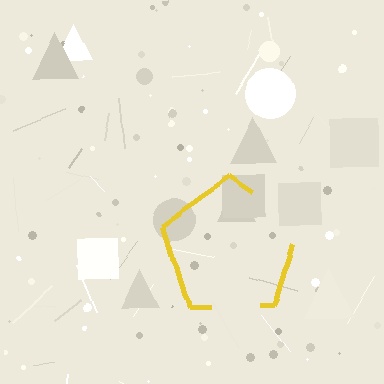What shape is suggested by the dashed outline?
The dashed outline suggests a pentagon.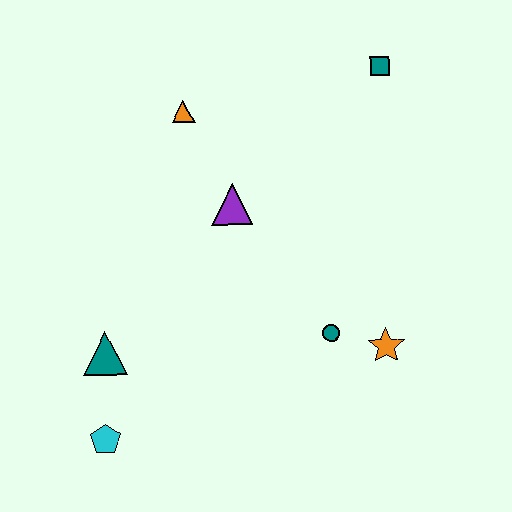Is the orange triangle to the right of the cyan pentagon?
Yes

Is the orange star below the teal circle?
Yes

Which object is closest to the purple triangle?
The orange triangle is closest to the purple triangle.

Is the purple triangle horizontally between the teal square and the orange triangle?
Yes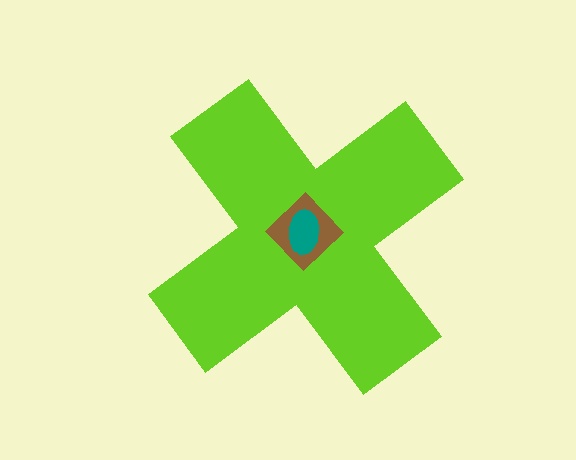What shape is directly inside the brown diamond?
The teal ellipse.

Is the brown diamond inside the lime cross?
Yes.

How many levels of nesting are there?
3.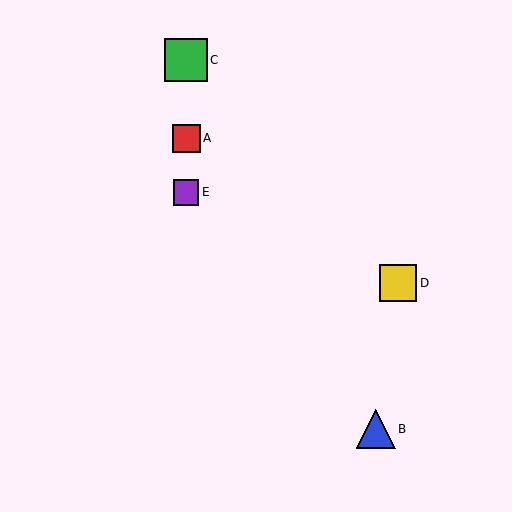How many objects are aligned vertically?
3 objects (A, C, E) are aligned vertically.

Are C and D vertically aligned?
No, C is at x≈186 and D is at x≈398.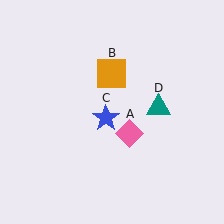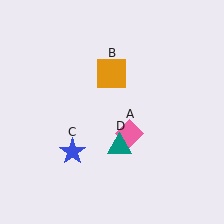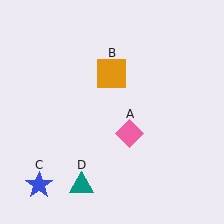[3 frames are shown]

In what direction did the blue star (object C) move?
The blue star (object C) moved down and to the left.